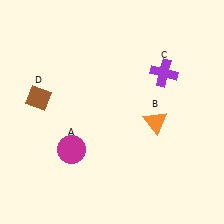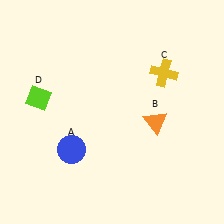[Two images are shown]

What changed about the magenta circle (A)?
In Image 1, A is magenta. In Image 2, it changed to blue.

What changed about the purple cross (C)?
In Image 1, C is purple. In Image 2, it changed to yellow.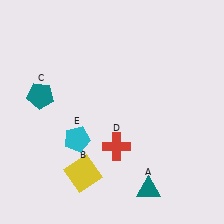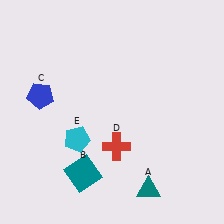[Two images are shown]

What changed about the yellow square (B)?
In Image 1, B is yellow. In Image 2, it changed to teal.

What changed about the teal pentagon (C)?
In Image 1, C is teal. In Image 2, it changed to blue.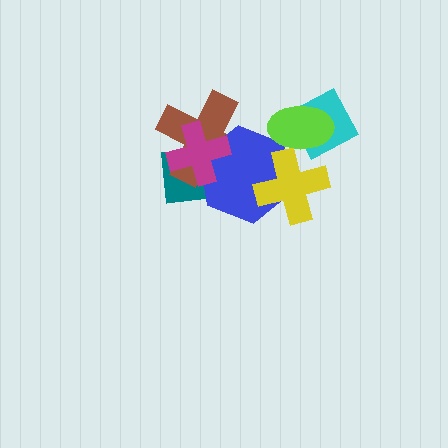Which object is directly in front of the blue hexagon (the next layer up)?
The magenta cross is directly in front of the blue hexagon.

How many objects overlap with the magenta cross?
3 objects overlap with the magenta cross.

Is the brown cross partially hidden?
Yes, it is partially covered by another shape.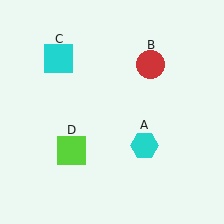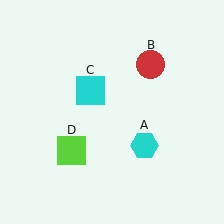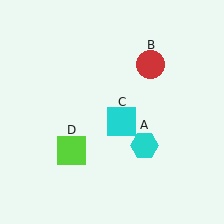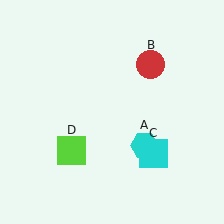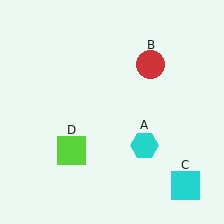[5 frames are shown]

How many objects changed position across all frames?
1 object changed position: cyan square (object C).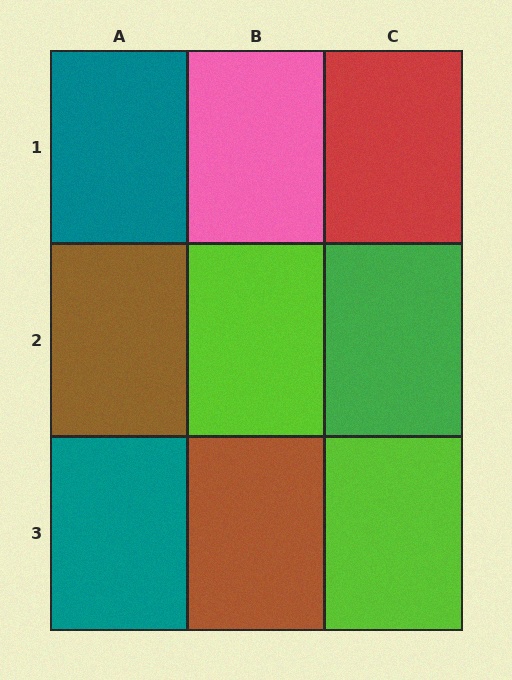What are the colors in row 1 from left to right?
Teal, pink, red.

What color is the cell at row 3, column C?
Lime.